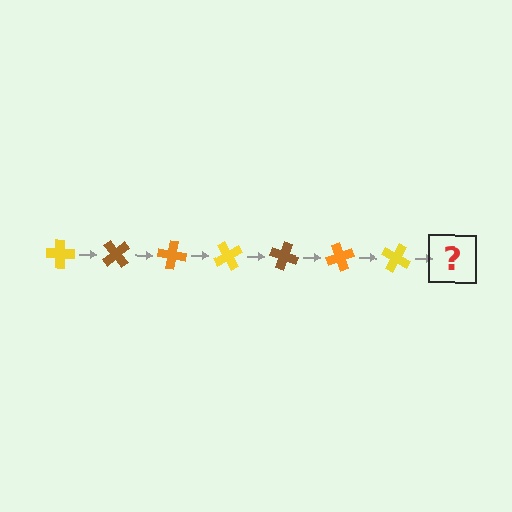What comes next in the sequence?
The next element should be a brown cross, rotated 350 degrees from the start.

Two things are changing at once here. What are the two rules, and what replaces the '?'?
The two rules are that it rotates 50 degrees each step and the color cycles through yellow, brown, and orange. The '?' should be a brown cross, rotated 350 degrees from the start.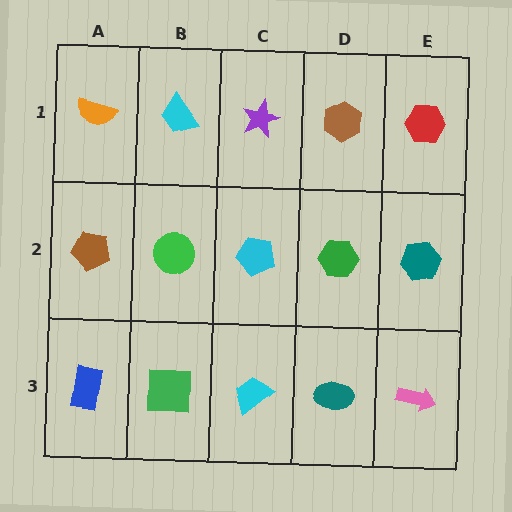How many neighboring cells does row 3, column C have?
3.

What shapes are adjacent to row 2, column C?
A purple star (row 1, column C), a cyan trapezoid (row 3, column C), a green circle (row 2, column B), a green hexagon (row 2, column D).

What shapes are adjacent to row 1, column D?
A green hexagon (row 2, column D), a purple star (row 1, column C), a red hexagon (row 1, column E).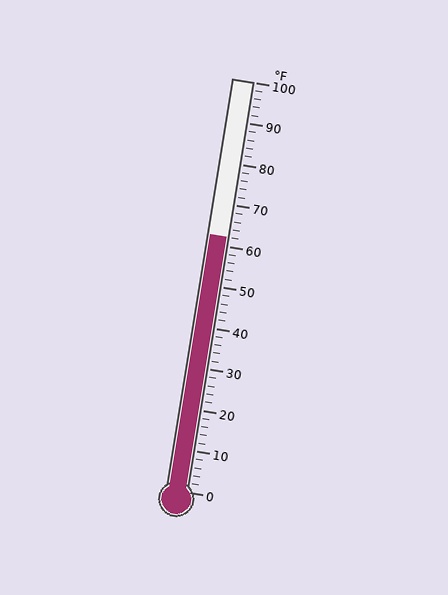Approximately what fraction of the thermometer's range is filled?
The thermometer is filled to approximately 60% of its range.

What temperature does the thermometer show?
The thermometer shows approximately 62°F.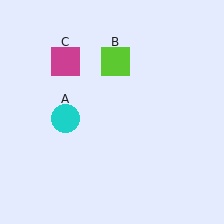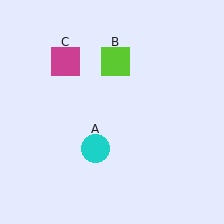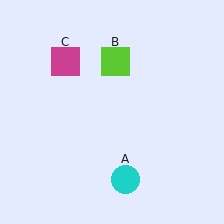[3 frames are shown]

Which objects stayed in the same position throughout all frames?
Lime square (object B) and magenta square (object C) remained stationary.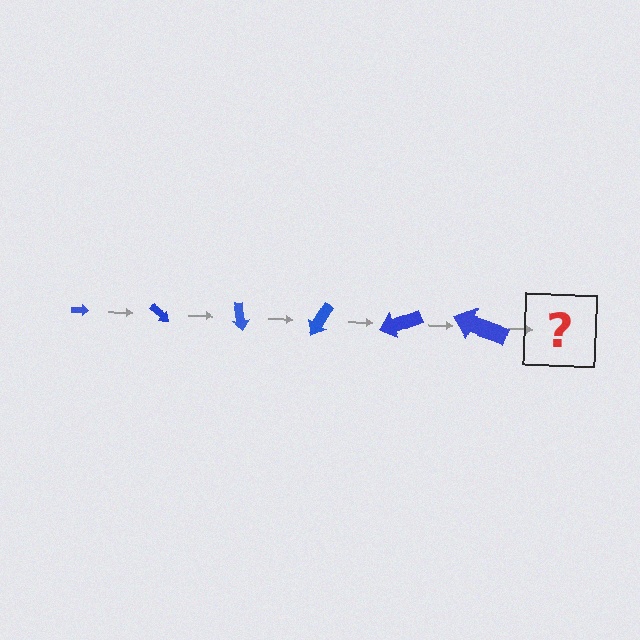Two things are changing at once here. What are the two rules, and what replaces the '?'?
The two rules are that the arrow grows larger each step and it rotates 40 degrees each step. The '?' should be an arrow, larger than the previous one and rotated 240 degrees from the start.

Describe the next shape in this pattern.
It should be an arrow, larger than the previous one and rotated 240 degrees from the start.